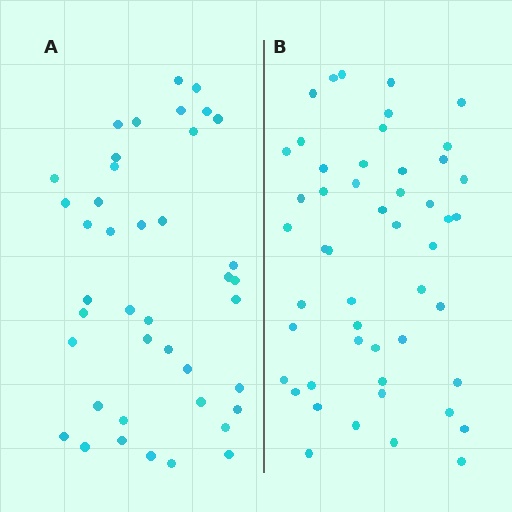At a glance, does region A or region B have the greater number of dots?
Region B (the right region) has more dots.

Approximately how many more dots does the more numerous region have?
Region B has roughly 8 or so more dots than region A.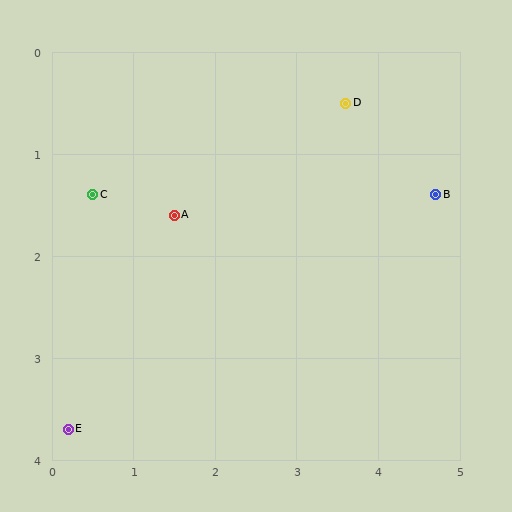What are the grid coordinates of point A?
Point A is at approximately (1.5, 1.6).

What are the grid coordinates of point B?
Point B is at approximately (4.7, 1.4).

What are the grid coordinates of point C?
Point C is at approximately (0.5, 1.4).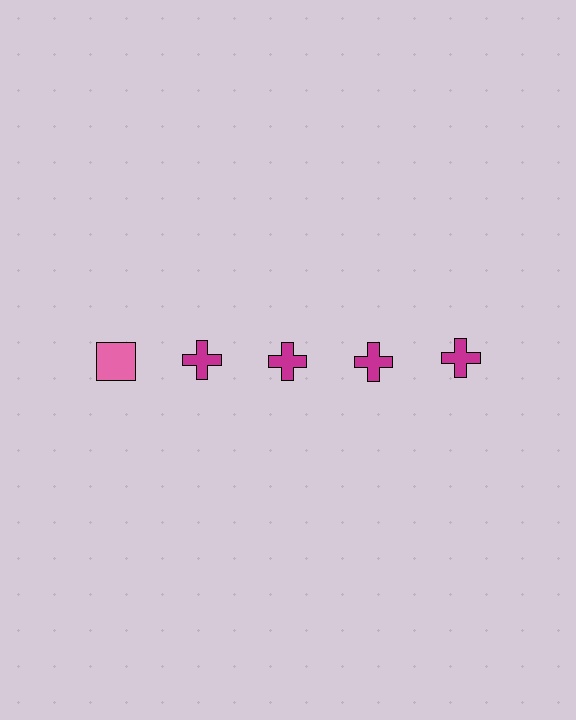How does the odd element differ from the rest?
It differs in both color (pink instead of magenta) and shape (square instead of cross).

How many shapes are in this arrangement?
There are 5 shapes arranged in a grid pattern.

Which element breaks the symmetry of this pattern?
The pink square in the top row, leftmost column breaks the symmetry. All other shapes are magenta crosses.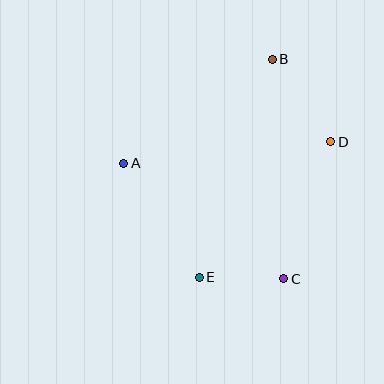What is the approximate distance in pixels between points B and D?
The distance between B and D is approximately 101 pixels.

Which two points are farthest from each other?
Points B and E are farthest from each other.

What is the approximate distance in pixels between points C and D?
The distance between C and D is approximately 145 pixels.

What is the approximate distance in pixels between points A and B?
The distance between A and B is approximately 181 pixels.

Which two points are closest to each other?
Points C and E are closest to each other.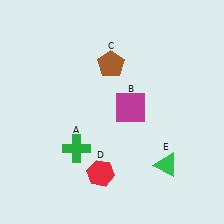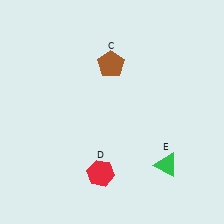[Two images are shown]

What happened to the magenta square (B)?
The magenta square (B) was removed in Image 2. It was in the top-right area of Image 1.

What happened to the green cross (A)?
The green cross (A) was removed in Image 2. It was in the bottom-left area of Image 1.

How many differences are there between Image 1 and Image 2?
There are 2 differences between the two images.